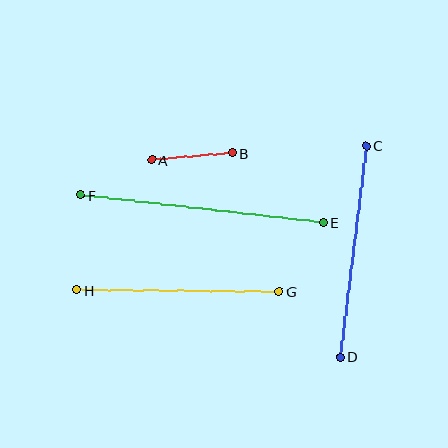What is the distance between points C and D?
The distance is approximately 213 pixels.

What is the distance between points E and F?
The distance is approximately 244 pixels.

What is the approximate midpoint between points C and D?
The midpoint is at approximately (353, 251) pixels.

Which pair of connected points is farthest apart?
Points E and F are farthest apart.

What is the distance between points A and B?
The distance is approximately 81 pixels.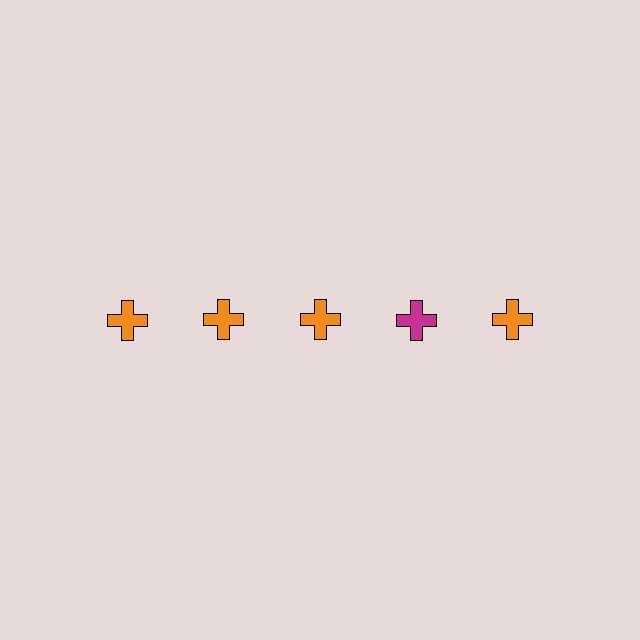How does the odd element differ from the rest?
It has a different color: magenta instead of orange.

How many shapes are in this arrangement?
There are 5 shapes arranged in a grid pattern.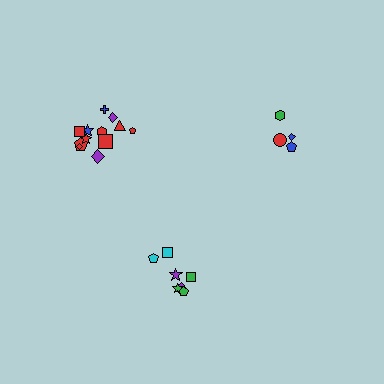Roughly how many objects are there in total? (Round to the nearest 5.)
Roughly 25 objects in total.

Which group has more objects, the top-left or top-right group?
The top-left group.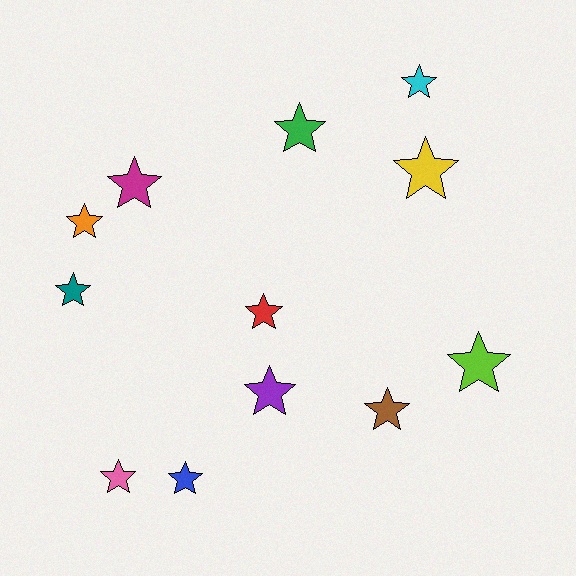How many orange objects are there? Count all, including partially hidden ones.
There is 1 orange object.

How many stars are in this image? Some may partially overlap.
There are 12 stars.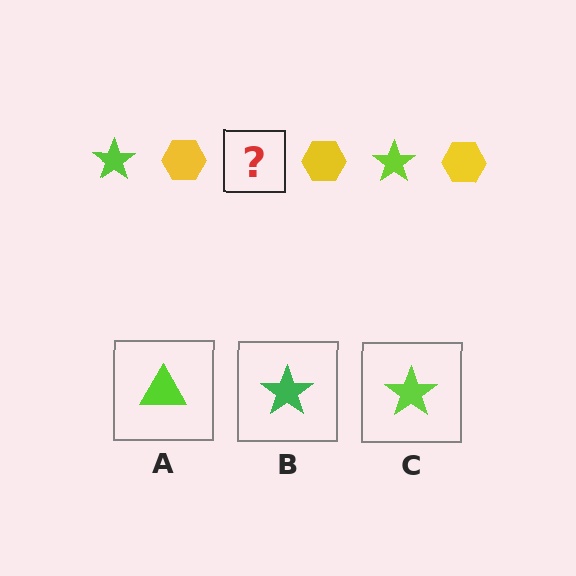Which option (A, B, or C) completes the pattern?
C.